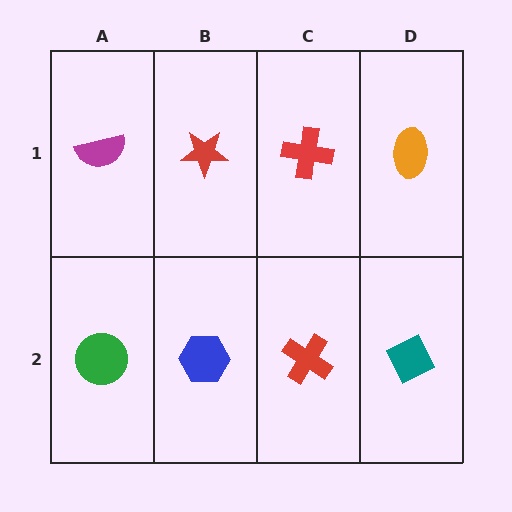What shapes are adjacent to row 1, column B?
A blue hexagon (row 2, column B), a magenta semicircle (row 1, column A), a red cross (row 1, column C).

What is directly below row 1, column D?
A teal diamond.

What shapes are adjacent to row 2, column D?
An orange ellipse (row 1, column D), a red cross (row 2, column C).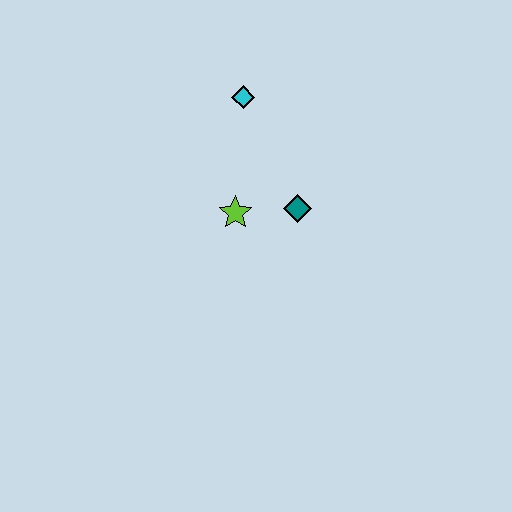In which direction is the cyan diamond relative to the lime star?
The cyan diamond is above the lime star.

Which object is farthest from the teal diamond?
The cyan diamond is farthest from the teal diamond.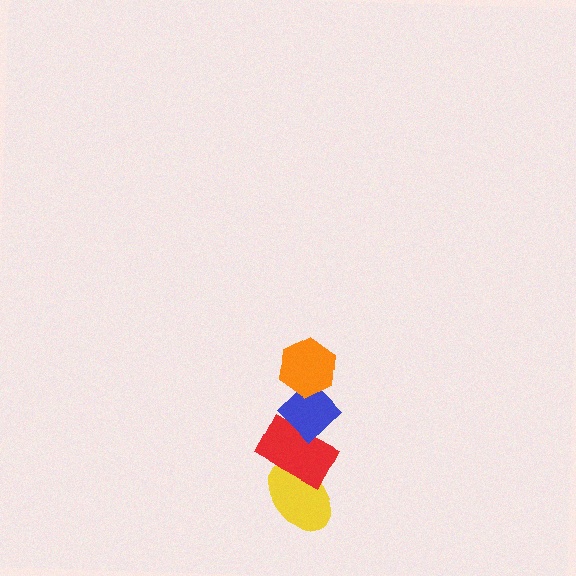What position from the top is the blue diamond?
The blue diamond is 2nd from the top.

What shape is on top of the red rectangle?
The blue diamond is on top of the red rectangle.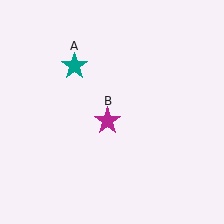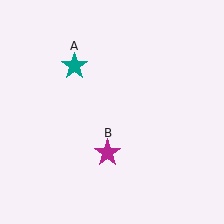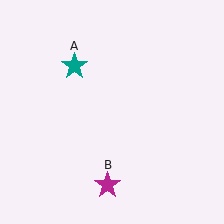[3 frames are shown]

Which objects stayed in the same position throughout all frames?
Teal star (object A) remained stationary.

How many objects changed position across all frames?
1 object changed position: magenta star (object B).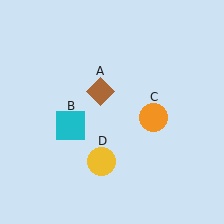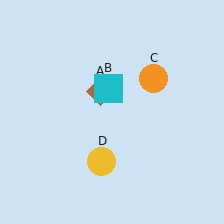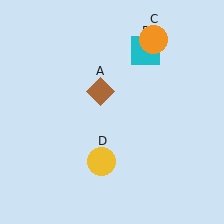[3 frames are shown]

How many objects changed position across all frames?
2 objects changed position: cyan square (object B), orange circle (object C).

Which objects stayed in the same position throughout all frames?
Brown diamond (object A) and yellow circle (object D) remained stationary.